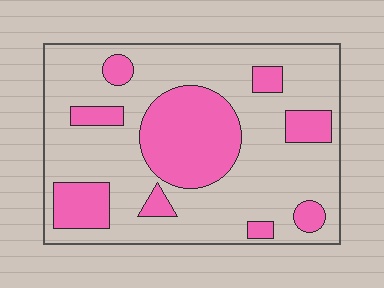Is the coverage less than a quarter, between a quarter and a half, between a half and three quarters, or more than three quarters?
Between a quarter and a half.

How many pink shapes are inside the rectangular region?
9.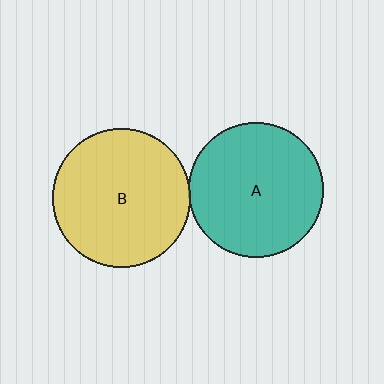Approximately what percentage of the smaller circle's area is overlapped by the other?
Approximately 5%.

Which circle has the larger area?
Circle B (yellow).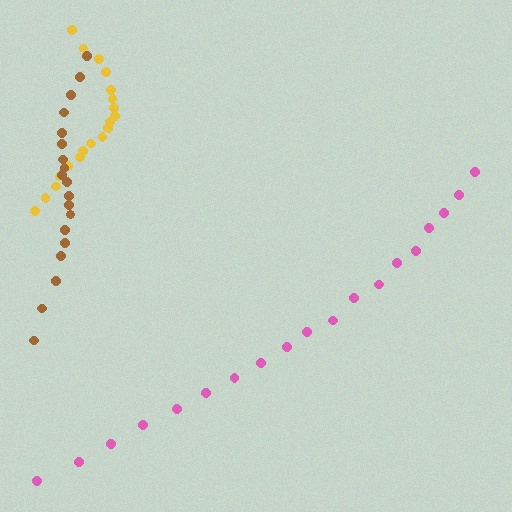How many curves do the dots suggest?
There are 3 distinct paths.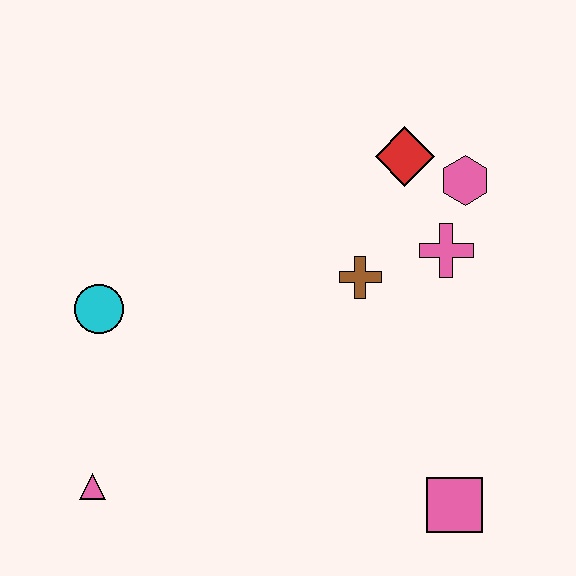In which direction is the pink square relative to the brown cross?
The pink square is below the brown cross.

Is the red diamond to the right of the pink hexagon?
No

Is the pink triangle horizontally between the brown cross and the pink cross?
No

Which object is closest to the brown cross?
The pink cross is closest to the brown cross.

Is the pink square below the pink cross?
Yes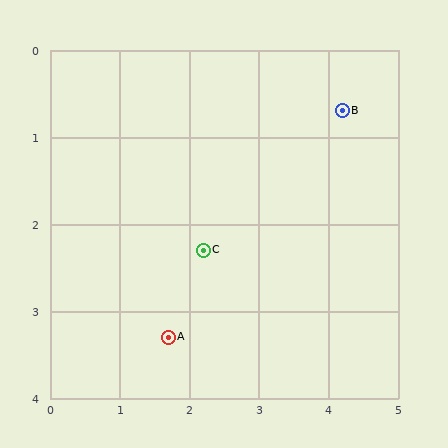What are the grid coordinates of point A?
Point A is at approximately (1.7, 3.3).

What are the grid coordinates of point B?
Point B is at approximately (4.2, 0.7).